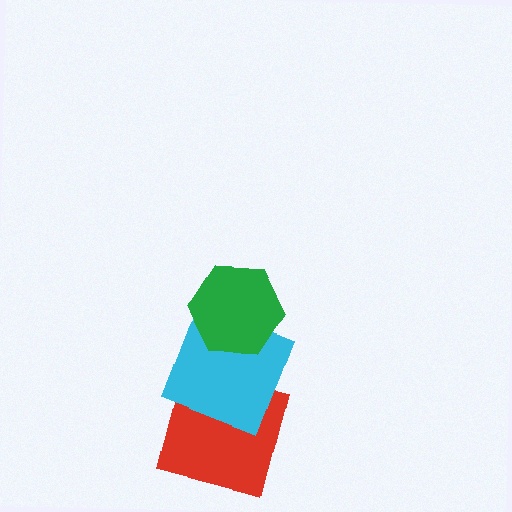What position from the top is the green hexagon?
The green hexagon is 1st from the top.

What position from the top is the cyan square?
The cyan square is 2nd from the top.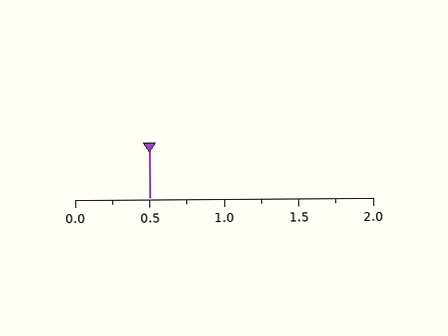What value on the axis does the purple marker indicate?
The marker indicates approximately 0.5.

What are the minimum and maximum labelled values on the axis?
The axis runs from 0.0 to 2.0.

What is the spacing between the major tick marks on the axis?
The major ticks are spaced 0.5 apart.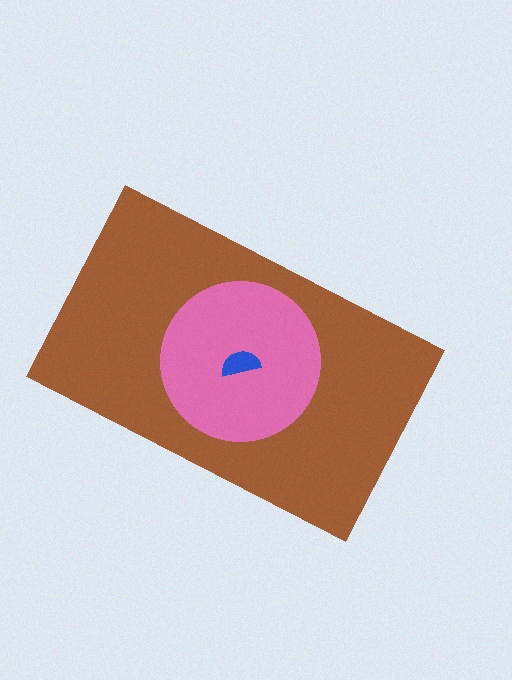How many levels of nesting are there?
3.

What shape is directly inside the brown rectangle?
The pink circle.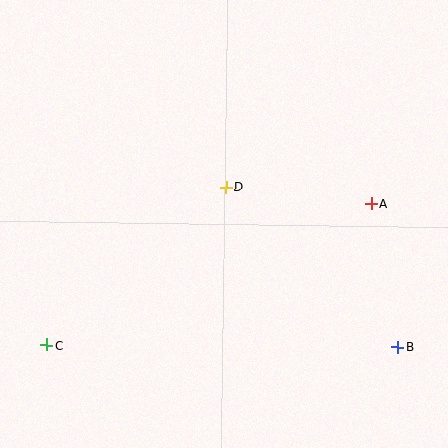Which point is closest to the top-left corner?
Point D is closest to the top-left corner.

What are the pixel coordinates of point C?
Point C is at (47, 345).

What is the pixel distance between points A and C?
The distance between A and C is 354 pixels.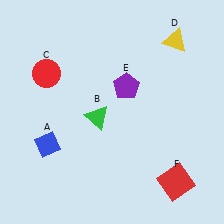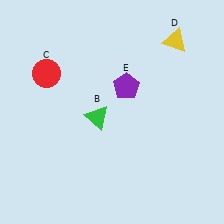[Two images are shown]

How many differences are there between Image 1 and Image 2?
There are 2 differences between the two images.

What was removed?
The red square (F), the blue diamond (A) were removed in Image 2.